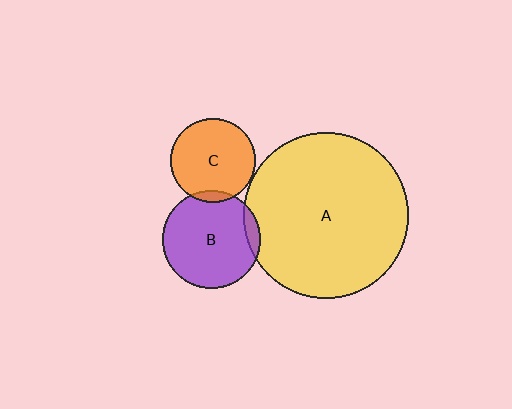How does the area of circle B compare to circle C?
Approximately 1.3 times.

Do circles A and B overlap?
Yes.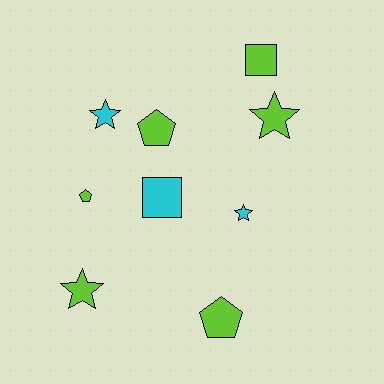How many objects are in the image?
There are 9 objects.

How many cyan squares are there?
There is 1 cyan square.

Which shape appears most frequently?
Star, with 4 objects.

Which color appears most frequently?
Lime, with 6 objects.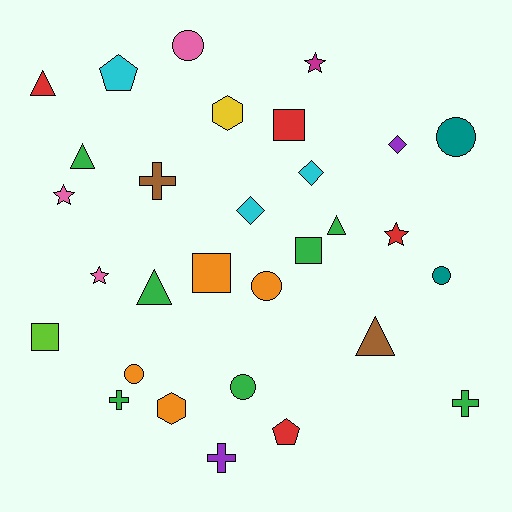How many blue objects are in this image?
There are no blue objects.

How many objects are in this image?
There are 30 objects.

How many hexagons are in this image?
There are 2 hexagons.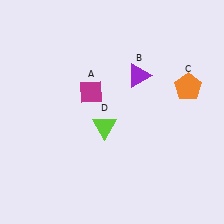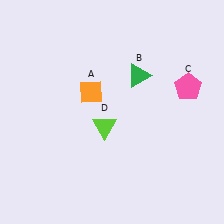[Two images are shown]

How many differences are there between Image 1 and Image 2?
There are 3 differences between the two images.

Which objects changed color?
A changed from magenta to orange. B changed from purple to green. C changed from orange to pink.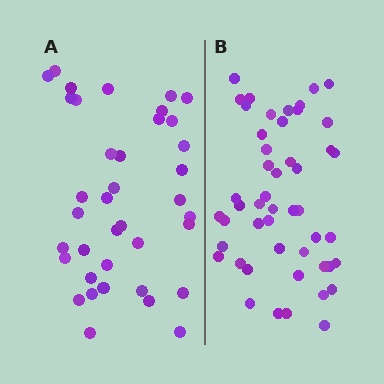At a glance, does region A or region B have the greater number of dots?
Region B (the right region) has more dots.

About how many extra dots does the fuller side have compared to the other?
Region B has roughly 12 or so more dots than region A.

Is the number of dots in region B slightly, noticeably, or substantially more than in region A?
Region B has noticeably more, but not dramatically so. The ratio is roughly 1.3 to 1.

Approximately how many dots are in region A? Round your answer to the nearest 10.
About 40 dots. (The exact count is 38, which rounds to 40.)